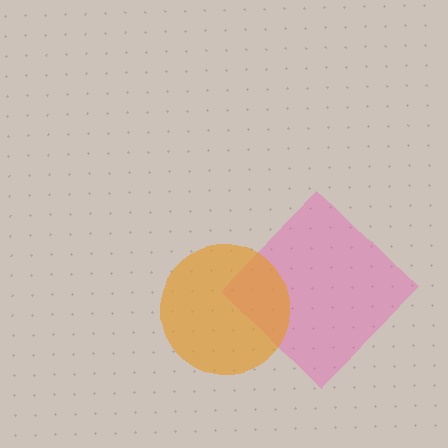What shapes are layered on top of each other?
The layered shapes are: a pink diamond, an orange circle.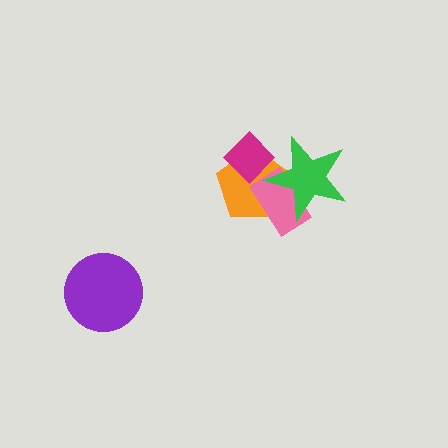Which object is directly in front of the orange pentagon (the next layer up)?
The pink rectangle is directly in front of the orange pentagon.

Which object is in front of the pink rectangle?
The green star is in front of the pink rectangle.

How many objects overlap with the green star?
3 objects overlap with the green star.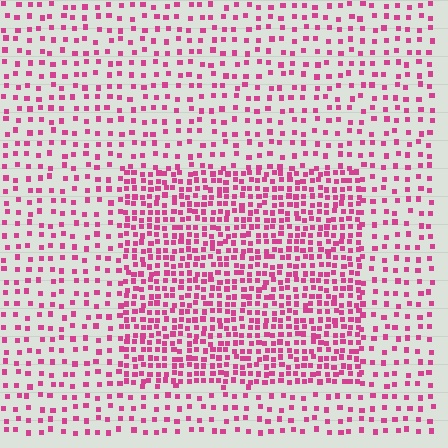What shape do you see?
I see a rectangle.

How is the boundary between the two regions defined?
The boundary is defined by a change in element density (approximately 2.2x ratio). All elements are the same color, size, and shape.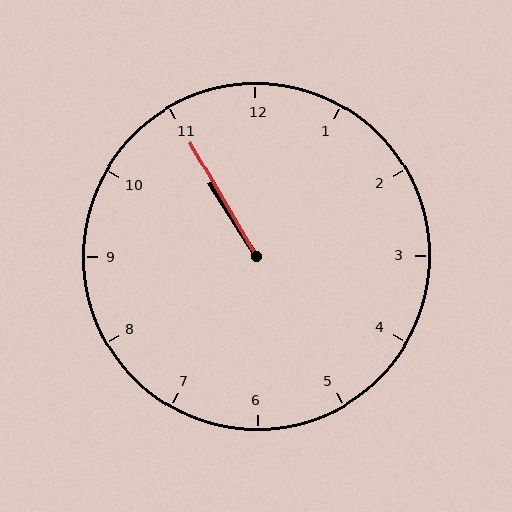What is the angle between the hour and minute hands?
Approximately 2 degrees.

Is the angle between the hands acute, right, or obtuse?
It is acute.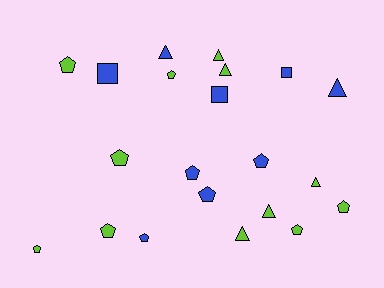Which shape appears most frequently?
Pentagon, with 11 objects.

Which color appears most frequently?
Lime, with 12 objects.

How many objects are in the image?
There are 21 objects.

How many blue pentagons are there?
There are 4 blue pentagons.